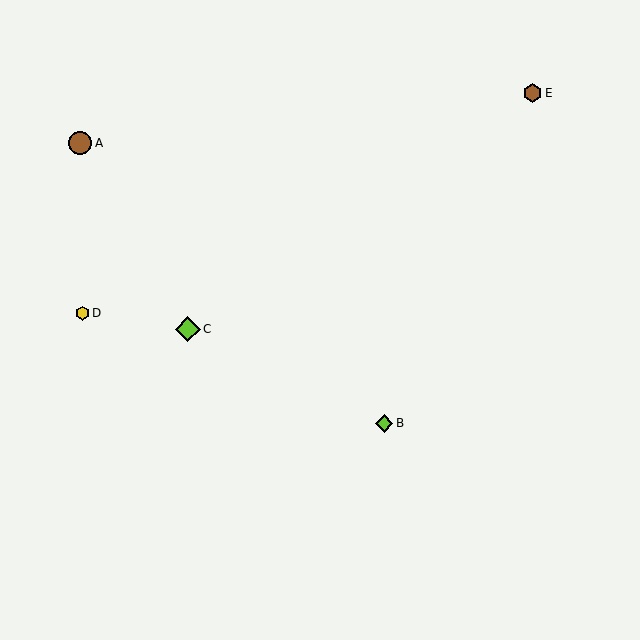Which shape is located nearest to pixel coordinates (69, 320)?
The yellow hexagon (labeled D) at (82, 313) is nearest to that location.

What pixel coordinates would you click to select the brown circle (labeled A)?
Click at (80, 143) to select the brown circle A.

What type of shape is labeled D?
Shape D is a yellow hexagon.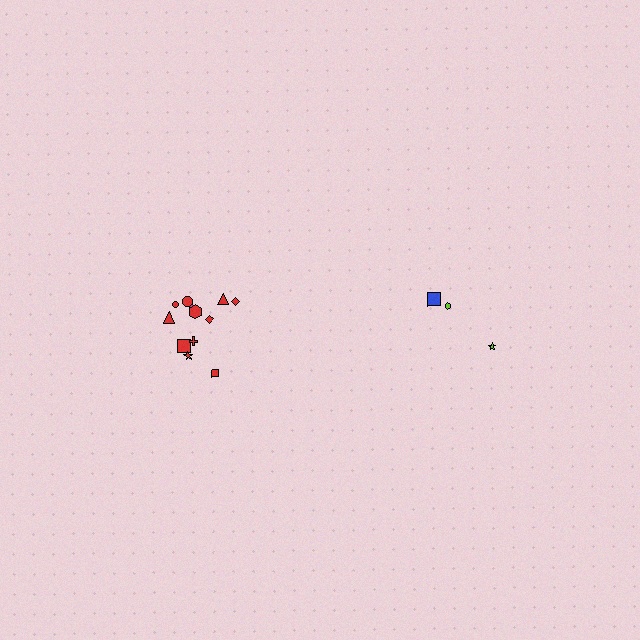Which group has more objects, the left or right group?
The left group.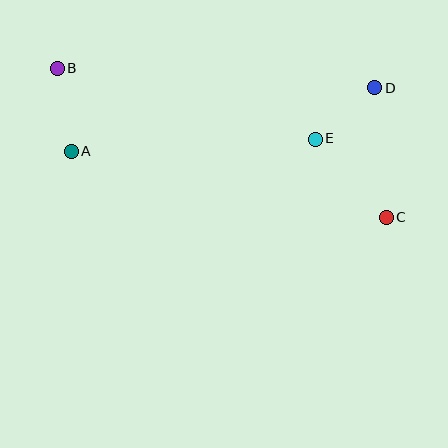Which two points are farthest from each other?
Points B and C are farthest from each other.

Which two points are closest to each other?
Points D and E are closest to each other.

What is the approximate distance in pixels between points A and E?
The distance between A and E is approximately 244 pixels.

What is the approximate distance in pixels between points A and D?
The distance between A and D is approximately 309 pixels.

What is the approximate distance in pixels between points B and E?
The distance between B and E is approximately 267 pixels.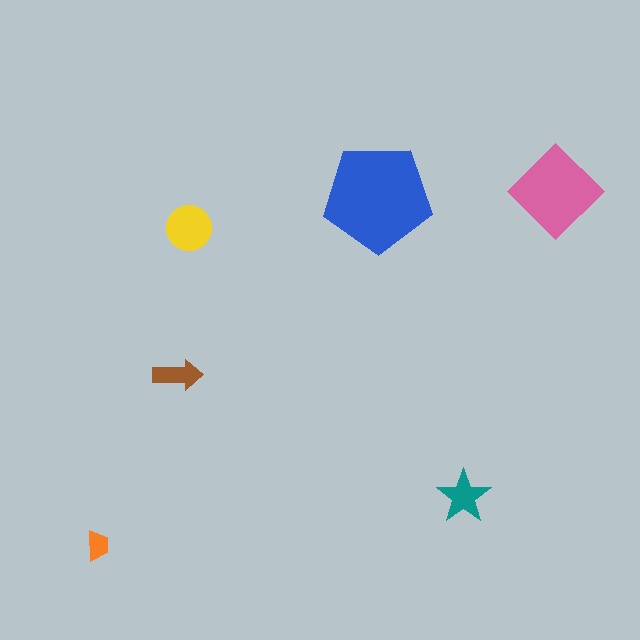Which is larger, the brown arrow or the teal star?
The teal star.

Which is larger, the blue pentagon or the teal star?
The blue pentagon.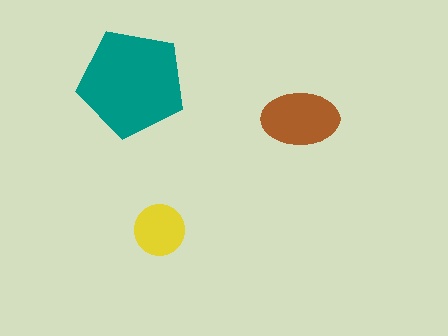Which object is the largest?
The teal pentagon.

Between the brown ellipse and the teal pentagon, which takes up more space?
The teal pentagon.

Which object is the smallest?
The yellow circle.